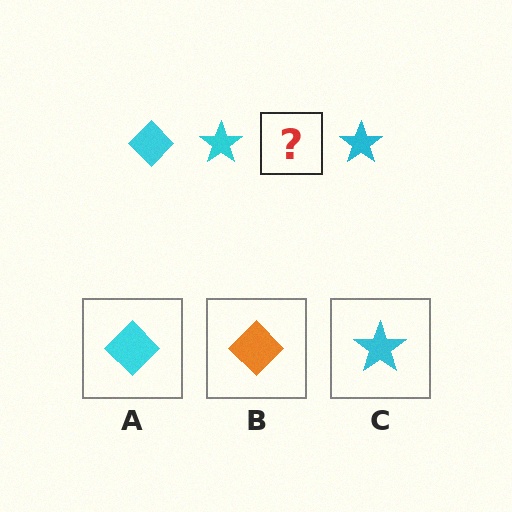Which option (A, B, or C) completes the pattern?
A.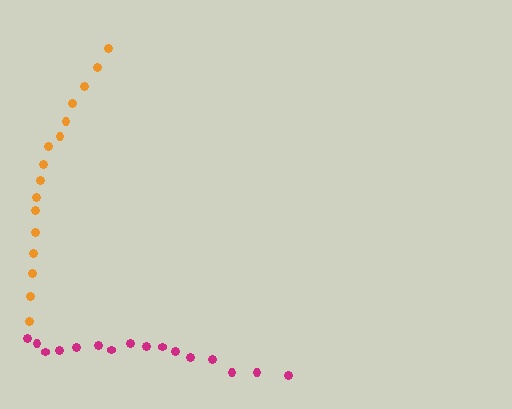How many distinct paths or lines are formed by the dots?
There are 2 distinct paths.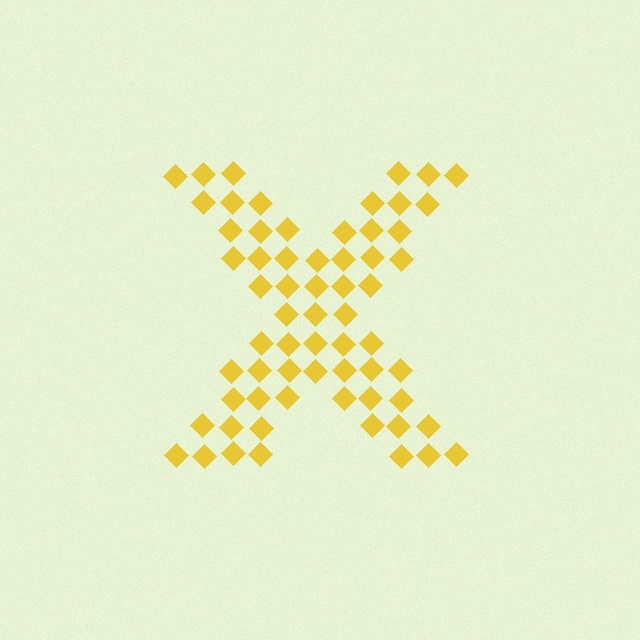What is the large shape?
The large shape is the letter X.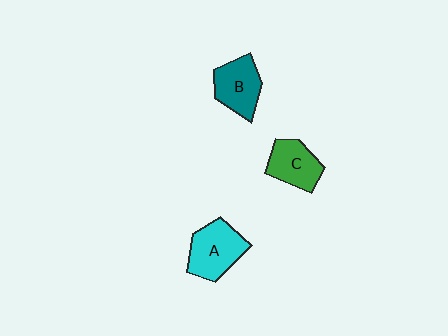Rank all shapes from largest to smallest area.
From largest to smallest: A (cyan), B (teal), C (green).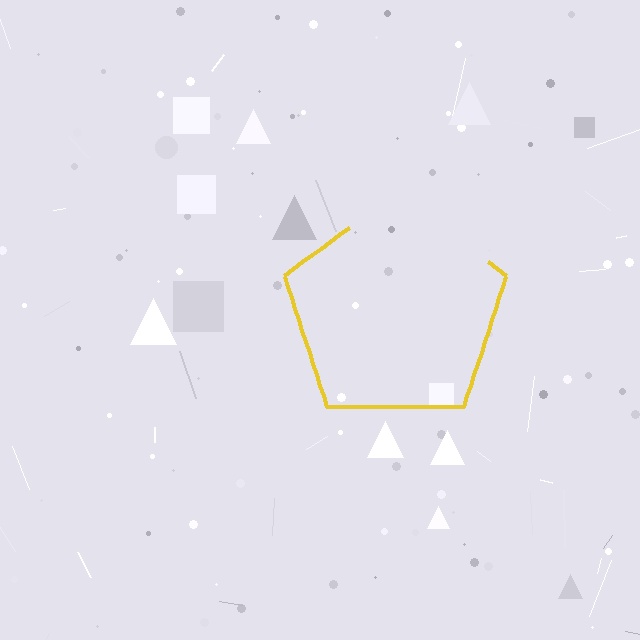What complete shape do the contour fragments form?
The contour fragments form a pentagon.